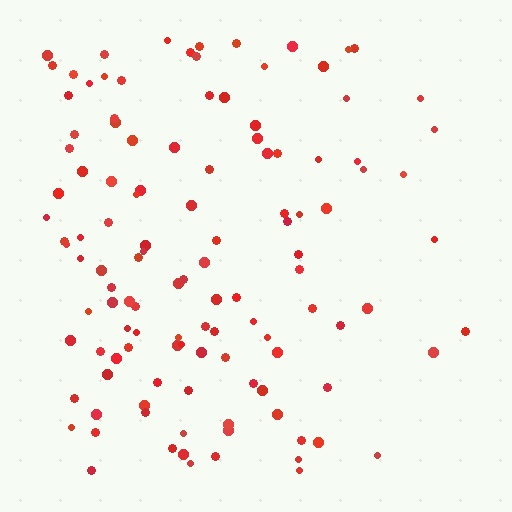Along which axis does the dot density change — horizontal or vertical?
Horizontal.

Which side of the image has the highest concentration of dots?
The left.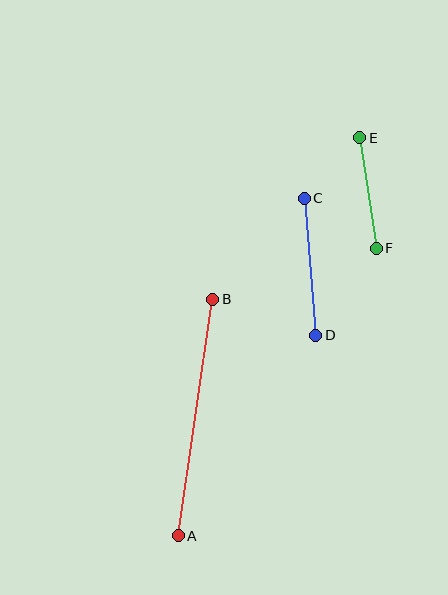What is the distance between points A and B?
The distance is approximately 239 pixels.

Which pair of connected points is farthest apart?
Points A and B are farthest apart.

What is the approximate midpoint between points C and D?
The midpoint is at approximately (310, 267) pixels.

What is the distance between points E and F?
The distance is approximately 112 pixels.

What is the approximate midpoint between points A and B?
The midpoint is at approximately (196, 417) pixels.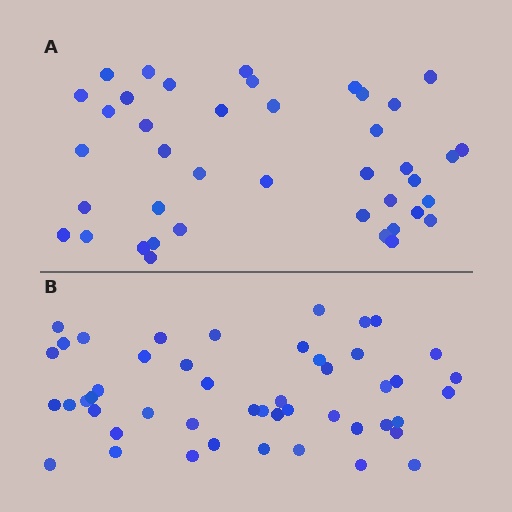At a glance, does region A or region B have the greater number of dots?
Region B (the bottom region) has more dots.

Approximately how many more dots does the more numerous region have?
Region B has roughly 8 or so more dots than region A.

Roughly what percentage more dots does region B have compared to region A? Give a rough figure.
About 15% more.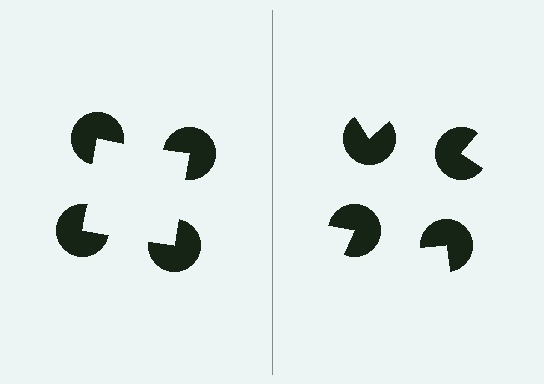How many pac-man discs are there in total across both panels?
8 — 4 on each side.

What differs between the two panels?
The pac-man discs are positioned identically on both sides; only the wedge orientations differ. On the left they align to a square; on the right they are misaligned.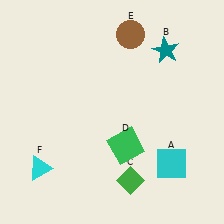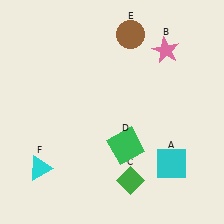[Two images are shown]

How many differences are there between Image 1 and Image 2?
There is 1 difference between the two images.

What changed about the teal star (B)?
In Image 1, B is teal. In Image 2, it changed to pink.